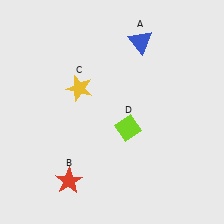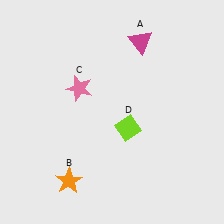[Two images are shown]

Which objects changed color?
A changed from blue to magenta. B changed from red to orange. C changed from yellow to pink.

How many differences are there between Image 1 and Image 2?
There are 3 differences between the two images.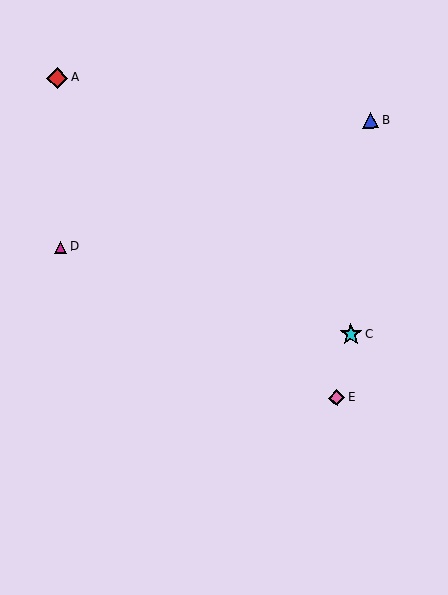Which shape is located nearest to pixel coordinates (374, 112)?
The blue triangle (labeled B) at (370, 120) is nearest to that location.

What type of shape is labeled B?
Shape B is a blue triangle.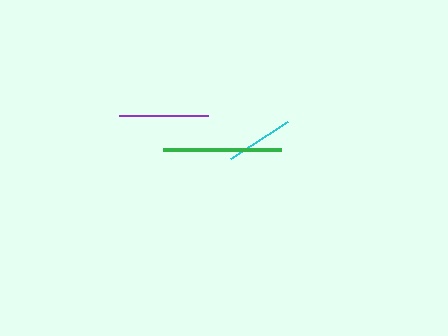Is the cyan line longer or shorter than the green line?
The green line is longer than the cyan line.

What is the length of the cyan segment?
The cyan segment is approximately 67 pixels long.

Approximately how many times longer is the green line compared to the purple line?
The green line is approximately 1.3 times the length of the purple line.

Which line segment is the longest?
The green line is the longest at approximately 119 pixels.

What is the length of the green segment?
The green segment is approximately 119 pixels long.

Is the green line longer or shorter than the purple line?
The green line is longer than the purple line.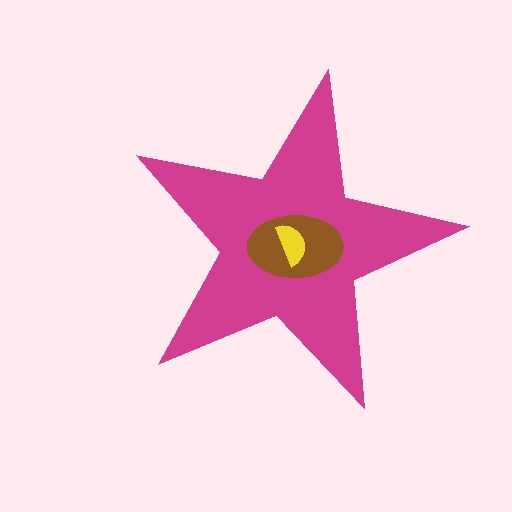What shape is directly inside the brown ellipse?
The yellow semicircle.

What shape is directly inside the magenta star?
The brown ellipse.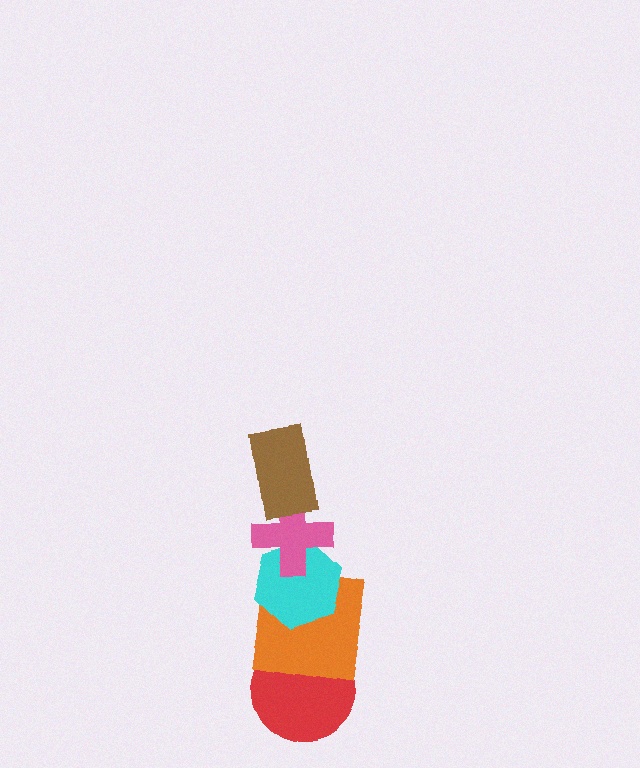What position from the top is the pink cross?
The pink cross is 2nd from the top.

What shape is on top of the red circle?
The orange square is on top of the red circle.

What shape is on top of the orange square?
The cyan hexagon is on top of the orange square.